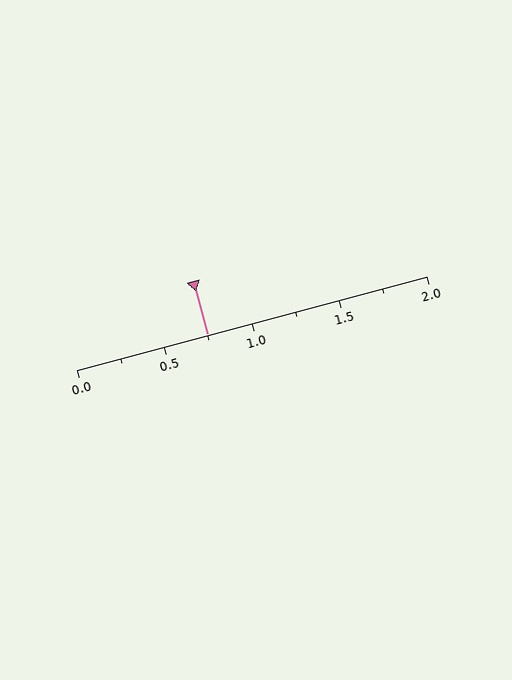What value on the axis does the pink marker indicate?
The marker indicates approximately 0.75.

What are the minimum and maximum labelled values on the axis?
The axis runs from 0.0 to 2.0.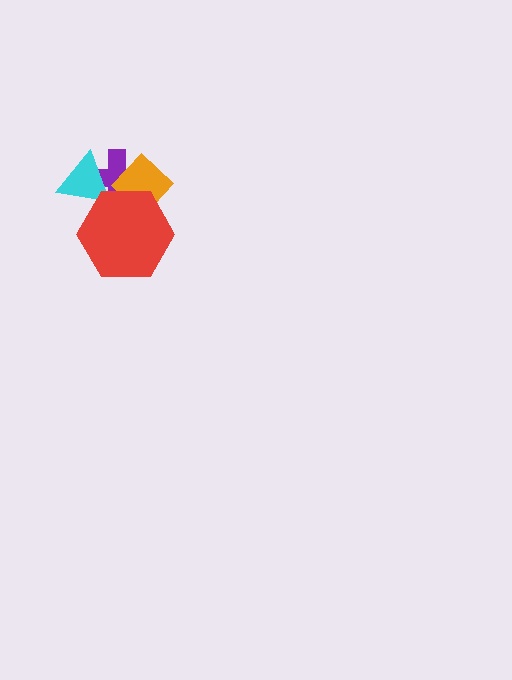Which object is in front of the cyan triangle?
The red hexagon is in front of the cyan triangle.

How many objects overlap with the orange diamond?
2 objects overlap with the orange diamond.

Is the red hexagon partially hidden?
No, no other shape covers it.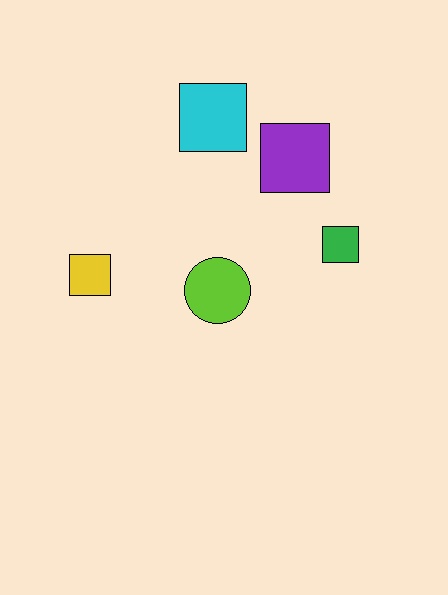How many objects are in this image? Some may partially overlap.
There are 5 objects.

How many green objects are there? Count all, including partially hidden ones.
There is 1 green object.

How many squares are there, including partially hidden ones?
There are 4 squares.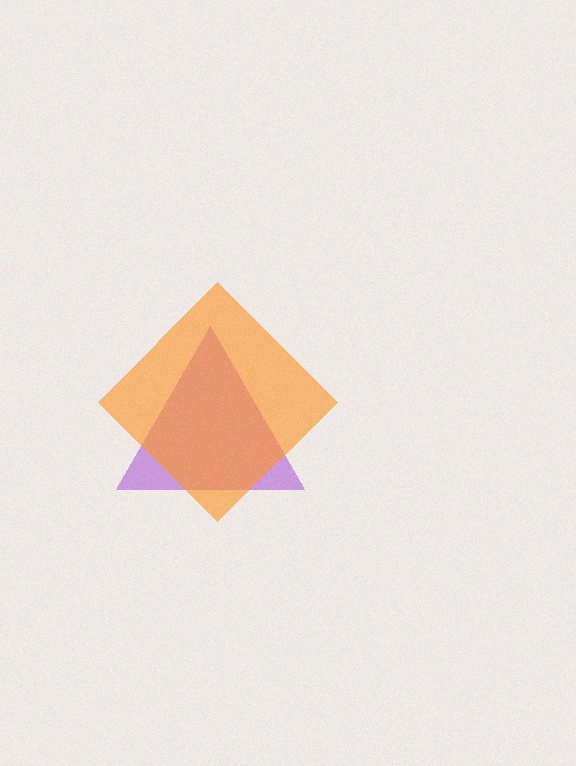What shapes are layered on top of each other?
The layered shapes are: a purple triangle, an orange diamond.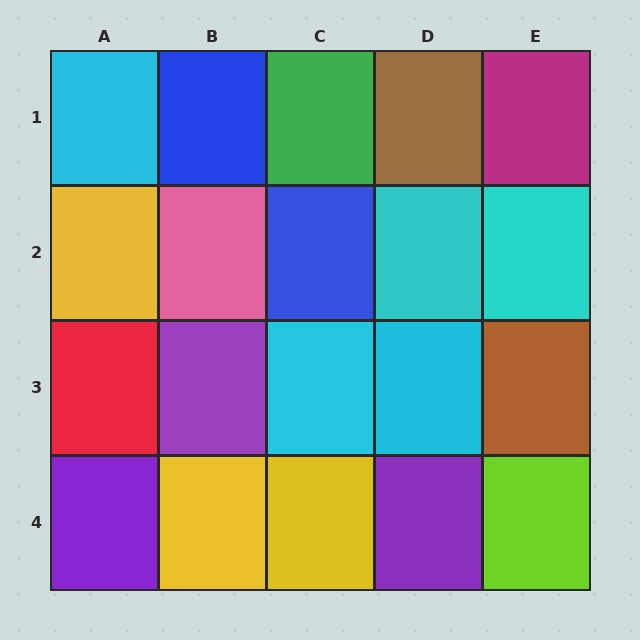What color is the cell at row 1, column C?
Green.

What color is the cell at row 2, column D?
Cyan.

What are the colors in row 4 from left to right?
Purple, yellow, yellow, purple, lime.